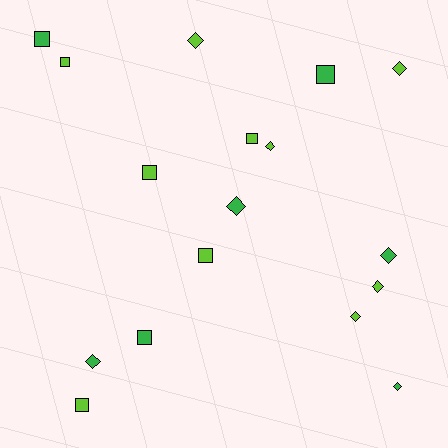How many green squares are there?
There are 3 green squares.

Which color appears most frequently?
Lime, with 10 objects.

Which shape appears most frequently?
Diamond, with 9 objects.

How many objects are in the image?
There are 17 objects.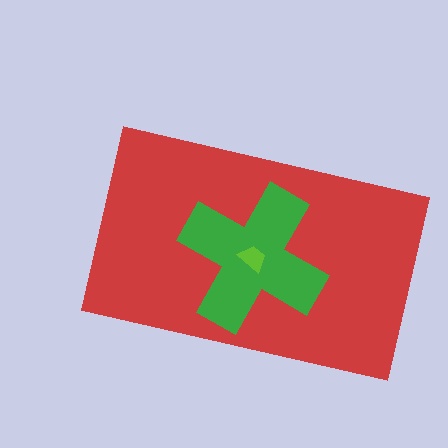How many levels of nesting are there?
3.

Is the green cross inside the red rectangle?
Yes.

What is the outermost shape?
The red rectangle.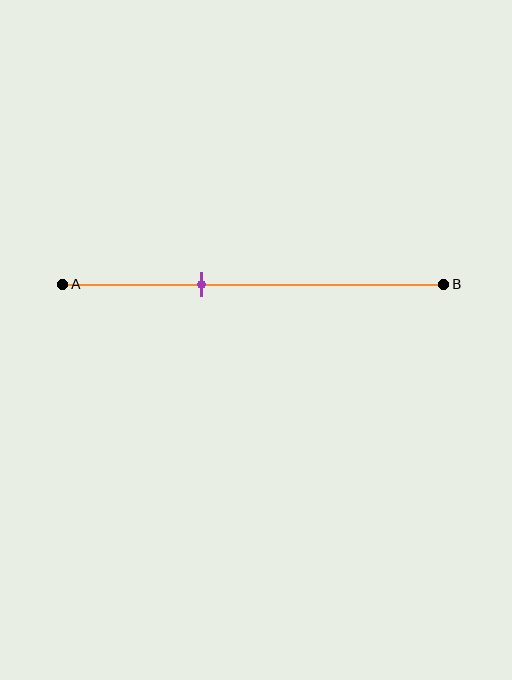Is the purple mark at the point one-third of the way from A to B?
No, the mark is at about 35% from A, not at the 33% one-third point.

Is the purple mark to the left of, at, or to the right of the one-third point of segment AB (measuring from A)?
The purple mark is to the right of the one-third point of segment AB.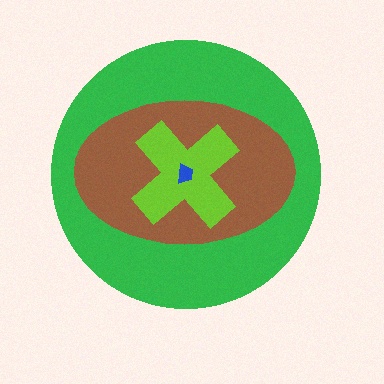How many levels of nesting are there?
4.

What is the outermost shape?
The green circle.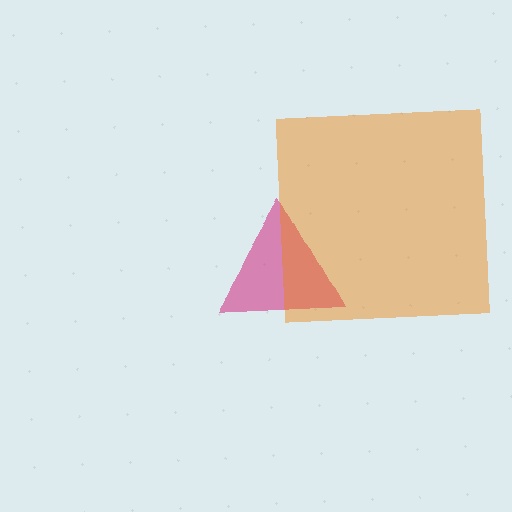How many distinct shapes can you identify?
There are 2 distinct shapes: a magenta triangle, an orange square.